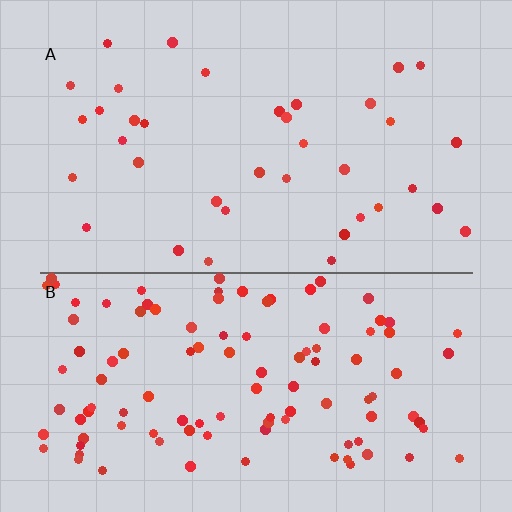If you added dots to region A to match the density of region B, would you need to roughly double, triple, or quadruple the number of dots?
Approximately triple.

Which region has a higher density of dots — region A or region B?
B (the bottom).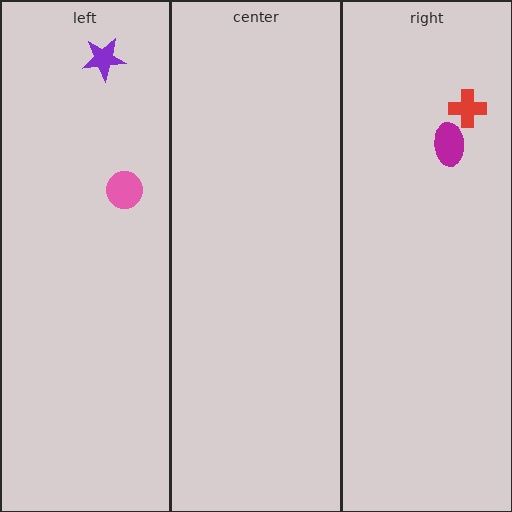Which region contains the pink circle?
The left region.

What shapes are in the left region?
The purple star, the pink circle.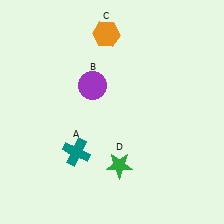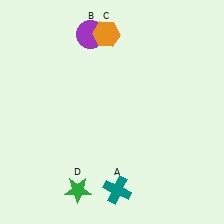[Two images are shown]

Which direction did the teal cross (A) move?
The teal cross (A) moved right.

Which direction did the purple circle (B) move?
The purple circle (B) moved up.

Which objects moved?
The objects that moved are: the teal cross (A), the purple circle (B), the green star (D).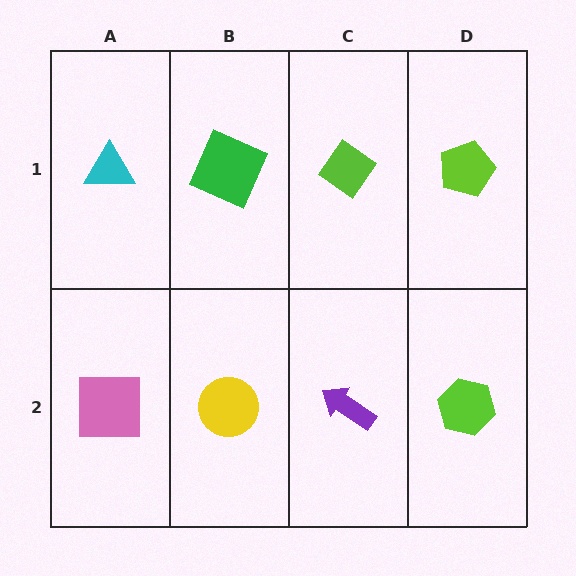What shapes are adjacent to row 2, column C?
A lime diamond (row 1, column C), a yellow circle (row 2, column B), a lime hexagon (row 2, column D).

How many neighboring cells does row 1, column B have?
3.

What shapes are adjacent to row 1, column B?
A yellow circle (row 2, column B), a cyan triangle (row 1, column A), a lime diamond (row 1, column C).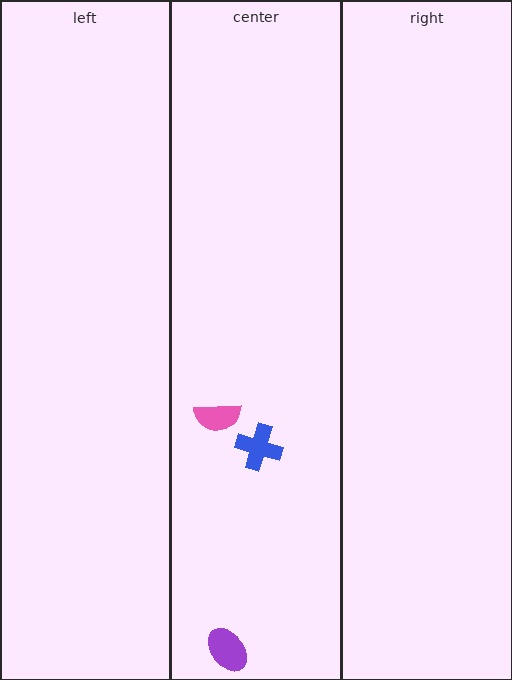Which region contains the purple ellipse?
The center region.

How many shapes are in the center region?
3.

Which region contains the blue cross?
The center region.